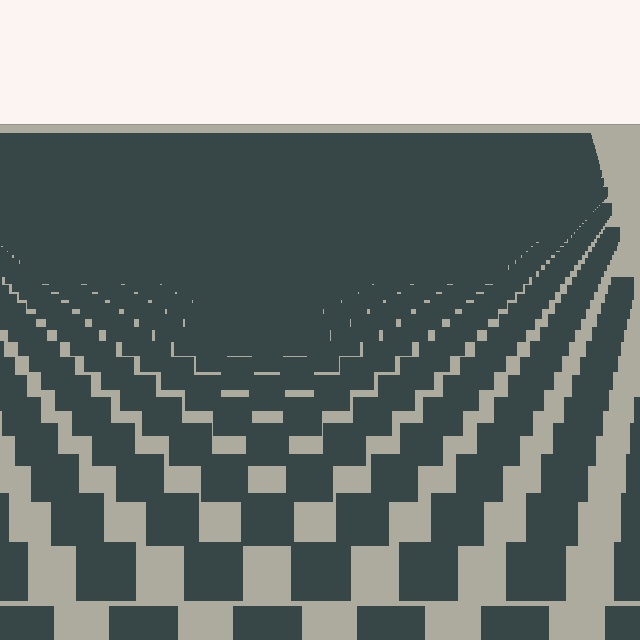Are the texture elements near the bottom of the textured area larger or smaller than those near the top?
Larger. Near the bottom, elements are closer to the viewer and appear at a bigger on-screen size.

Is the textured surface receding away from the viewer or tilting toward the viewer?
The surface is receding away from the viewer. Texture elements get smaller and denser toward the top.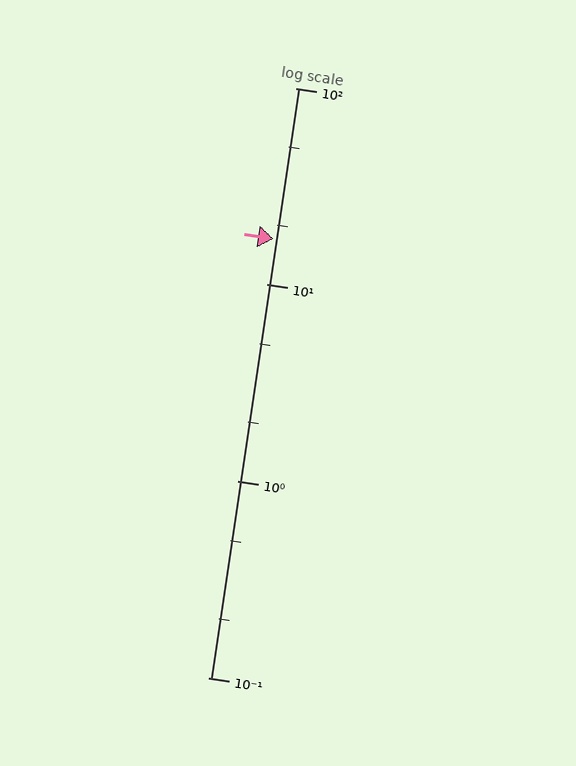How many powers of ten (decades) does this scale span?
The scale spans 3 decades, from 0.1 to 100.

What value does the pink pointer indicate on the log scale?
The pointer indicates approximately 17.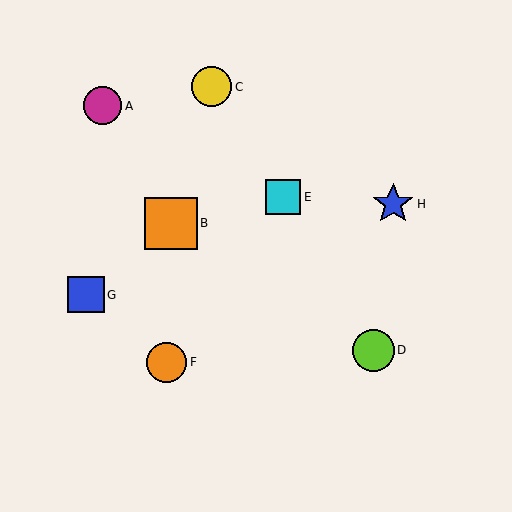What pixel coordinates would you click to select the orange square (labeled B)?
Click at (171, 223) to select the orange square B.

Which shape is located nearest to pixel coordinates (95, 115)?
The magenta circle (labeled A) at (103, 106) is nearest to that location.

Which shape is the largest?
The orange square (labeled B) is the largest.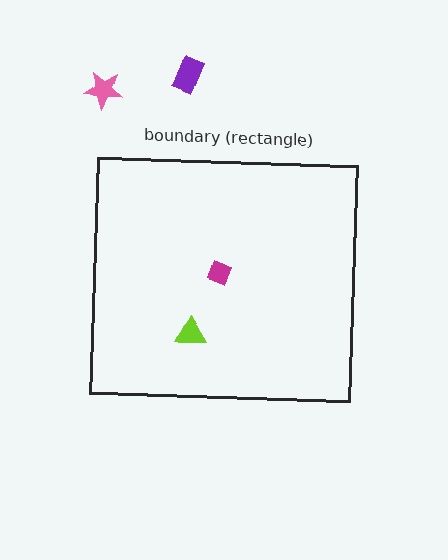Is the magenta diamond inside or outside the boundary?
Inside.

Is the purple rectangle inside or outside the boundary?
Outside.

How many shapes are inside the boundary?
2 inside, 2 outside.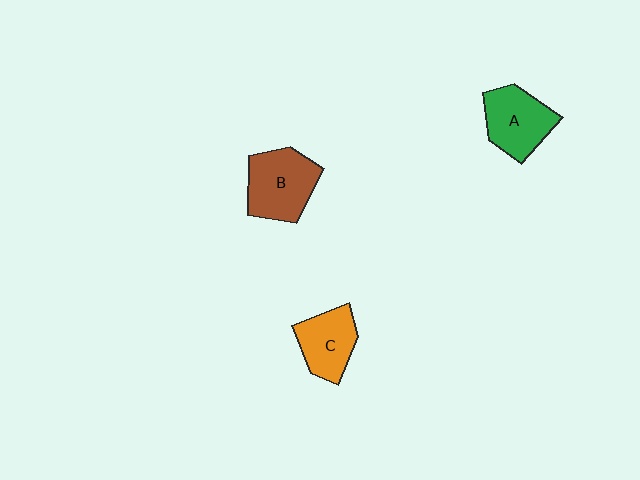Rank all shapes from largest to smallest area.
From largest to smallest: B (brown), A (green), C (orange).